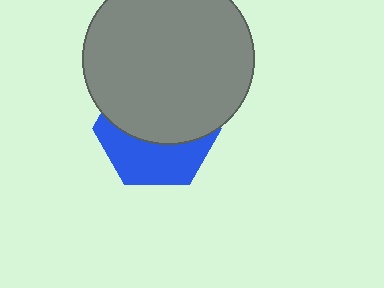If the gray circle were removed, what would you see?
You would see the complete blue hexagon.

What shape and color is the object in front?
The object in front is a gray circle.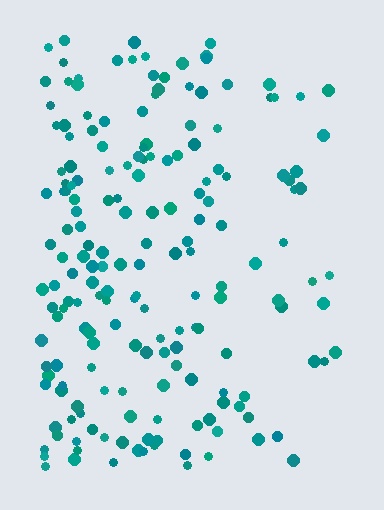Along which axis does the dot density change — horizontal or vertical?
Horizontal.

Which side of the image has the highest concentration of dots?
The left.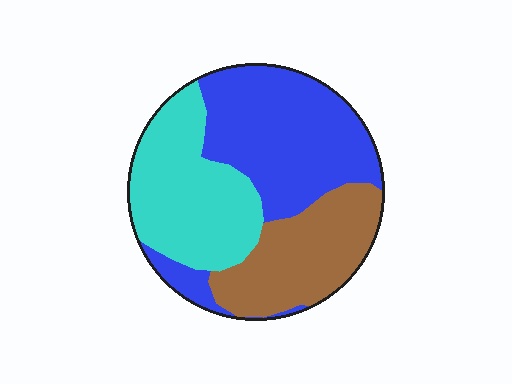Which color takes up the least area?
Brown, at roughly 25%.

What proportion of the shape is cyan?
Cyan takes up between a quarter and a half of the shape.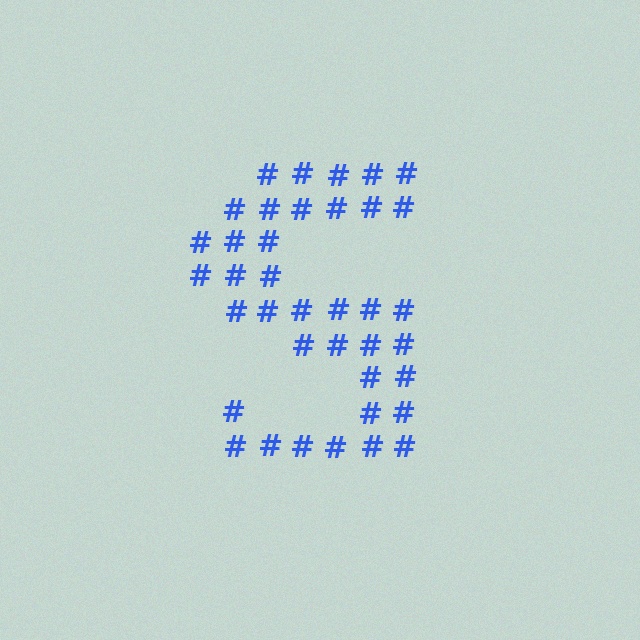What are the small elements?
The small elements are hash symbols.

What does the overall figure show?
The overall figure shows the letter S.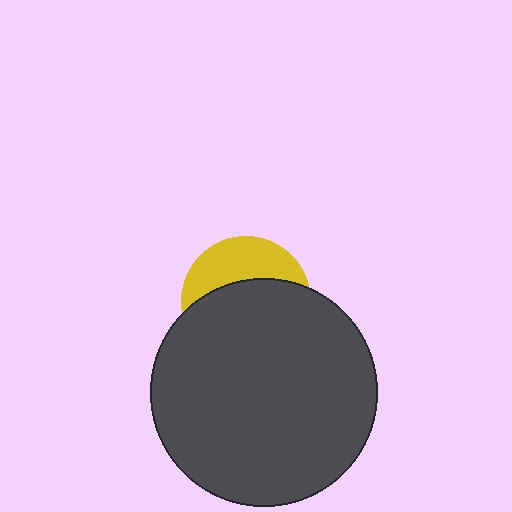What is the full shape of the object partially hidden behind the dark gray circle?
The partially hidden object is a yellow circle.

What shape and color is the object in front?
The object in front is a dark gray circle.